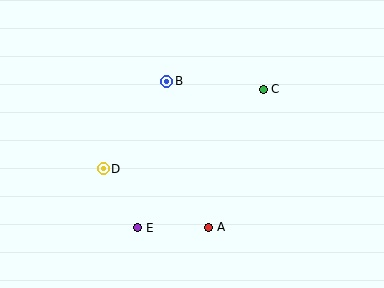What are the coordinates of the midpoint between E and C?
The midpoint between E and C is at (201, 159).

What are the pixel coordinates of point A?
Point A is at (209, 227).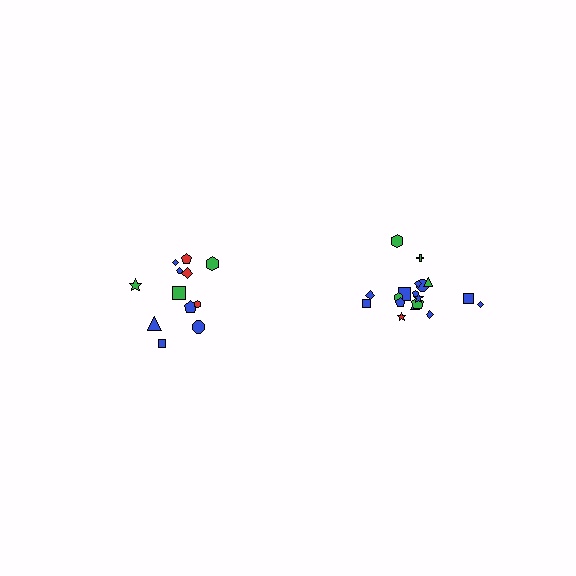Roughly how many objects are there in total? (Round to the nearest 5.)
Roughly 30 objects in total.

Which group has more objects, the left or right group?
The right group.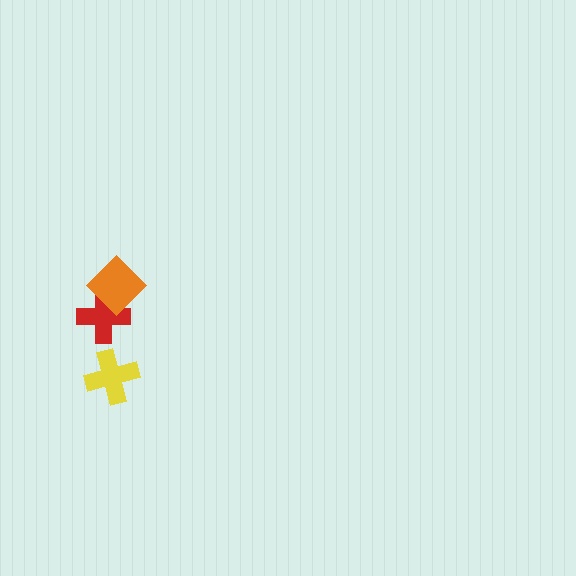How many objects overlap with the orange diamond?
1 object overlaps with the orange diamond.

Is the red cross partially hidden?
Yes, it is partially covered by another shape.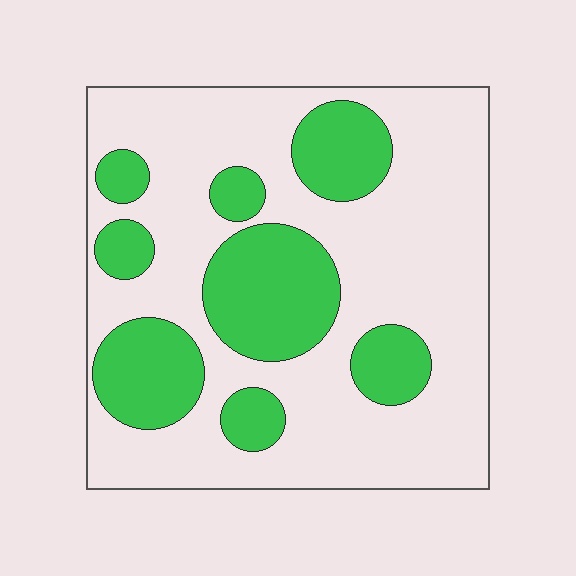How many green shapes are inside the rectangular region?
8.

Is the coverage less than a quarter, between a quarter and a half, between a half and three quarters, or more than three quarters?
Between a quarter and a half.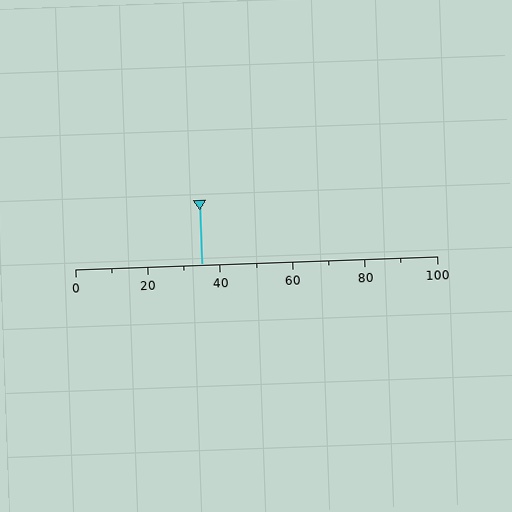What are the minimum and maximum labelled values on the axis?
The axis runs from 0 to 100.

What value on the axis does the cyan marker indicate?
The marker indicates approximately 35.